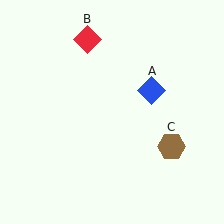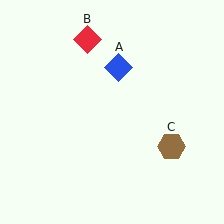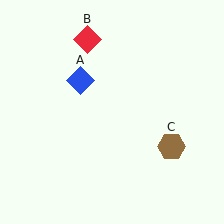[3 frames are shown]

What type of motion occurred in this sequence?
The blue diamond (object A) rotated counterclockwise around the center of the scene.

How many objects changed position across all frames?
1 object changed position: blue diamond (object A).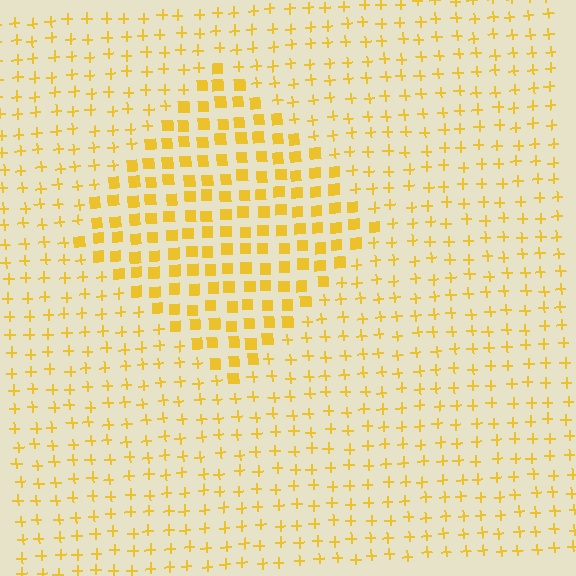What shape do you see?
I see a diamond.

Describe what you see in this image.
The image is filled with small yellow elements arranged in a uniform grid. A diamond-shaped region contains squares, while the surrounding area contains plus signs. The boundary is defined purely by the change in element shape.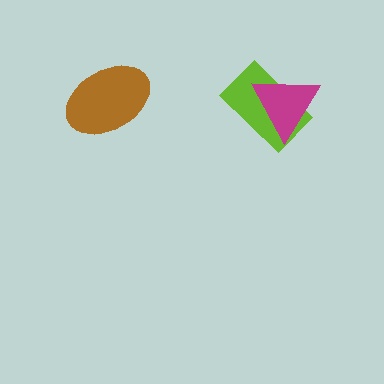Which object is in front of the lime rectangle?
The magenta triangle is in front of the lime rectangle.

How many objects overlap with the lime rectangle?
1 object overlaps with the lime rectangle.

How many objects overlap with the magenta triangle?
1 object overlaps with the magenta triangle.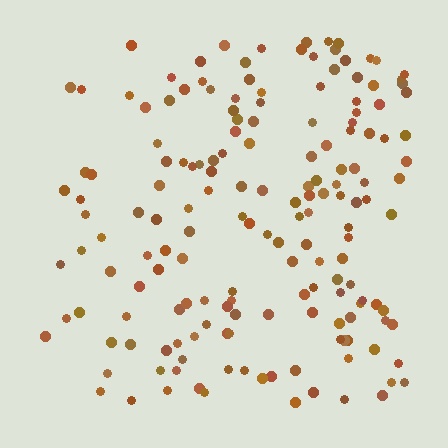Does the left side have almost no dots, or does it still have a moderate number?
Still a moderate number, just noticeably fewer than the right.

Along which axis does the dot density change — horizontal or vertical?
Horizontal.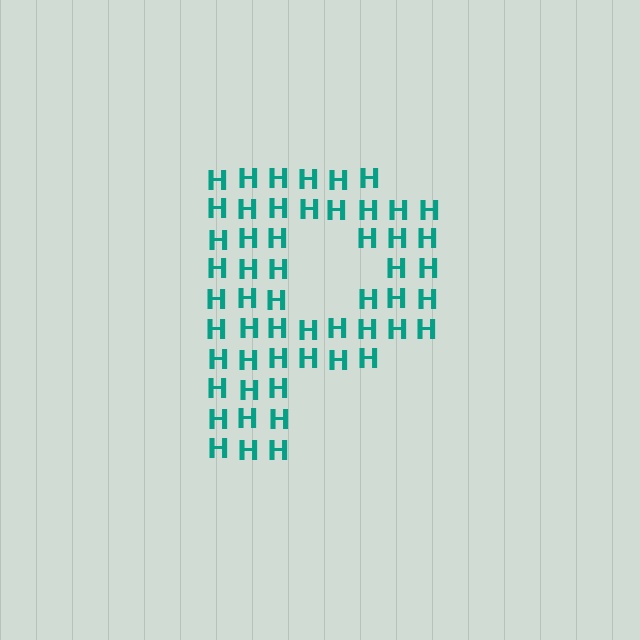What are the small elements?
The small elements are letter H's.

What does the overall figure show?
The overall figure shows the letter P.